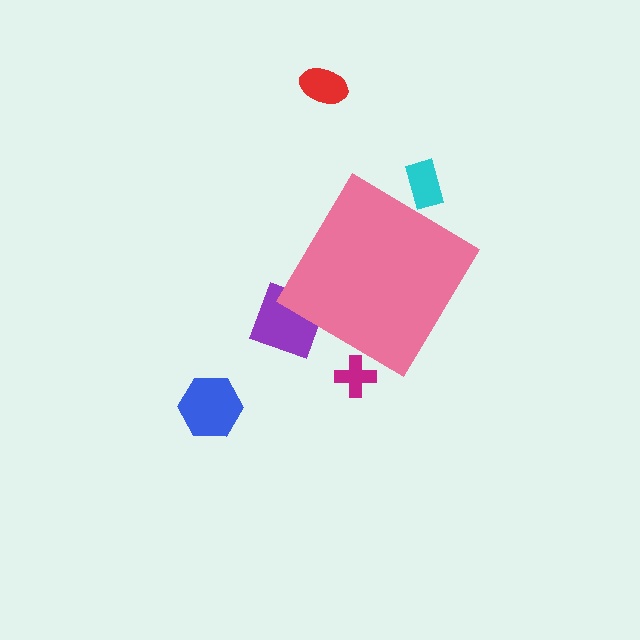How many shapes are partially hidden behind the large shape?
3 shapes are partially hidden.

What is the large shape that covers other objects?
A pink diamond.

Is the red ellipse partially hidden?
No, the red ellipse is fully visible.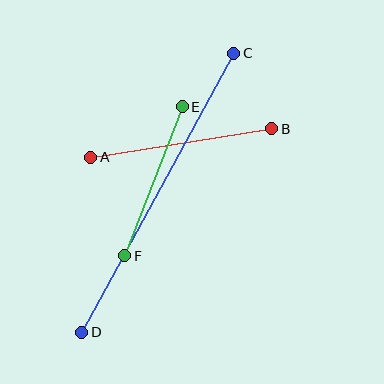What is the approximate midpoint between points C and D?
The midpoint is at approximately (158, 193) pixels.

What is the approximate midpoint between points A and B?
The midpoint is at approximately (181, 143) pixels.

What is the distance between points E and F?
The distance is approximately 160 pixels.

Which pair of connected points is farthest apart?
Points C and D are farthest apart.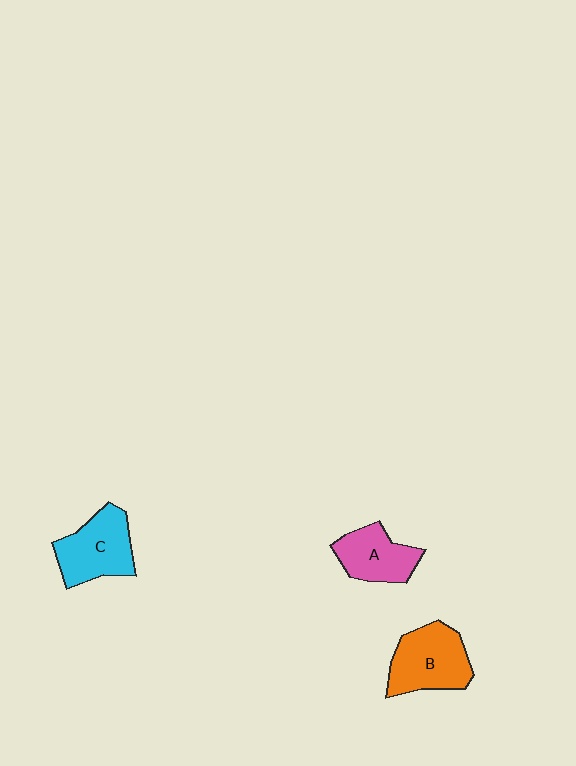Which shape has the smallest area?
Shape A (pink).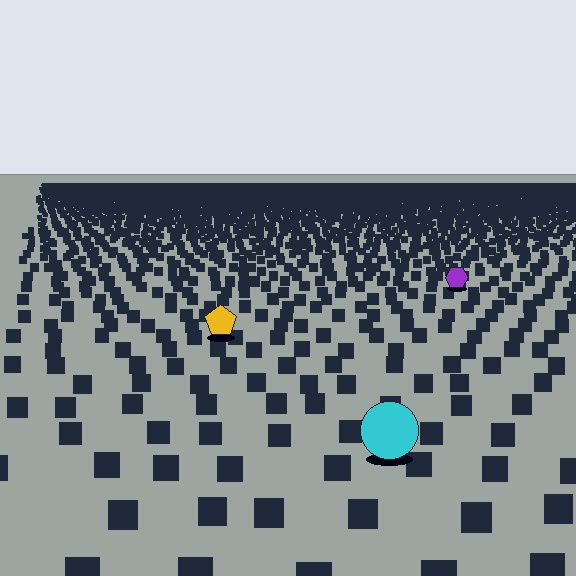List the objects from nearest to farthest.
From nearest to farthest: the cyan circle, the yellow pentagon, the purple hexagon.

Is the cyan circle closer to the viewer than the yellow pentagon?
Yes. The cyan circle is closer — you can tell from the texture gradient: the ground texture is coarser near it.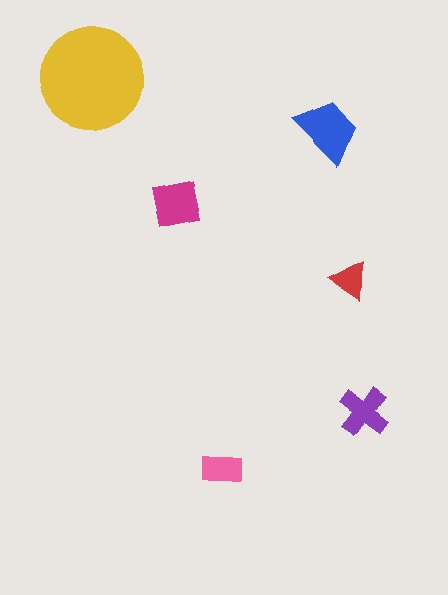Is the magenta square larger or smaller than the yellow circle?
Smaller.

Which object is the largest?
The yellow circle.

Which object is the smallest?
The red triangle.